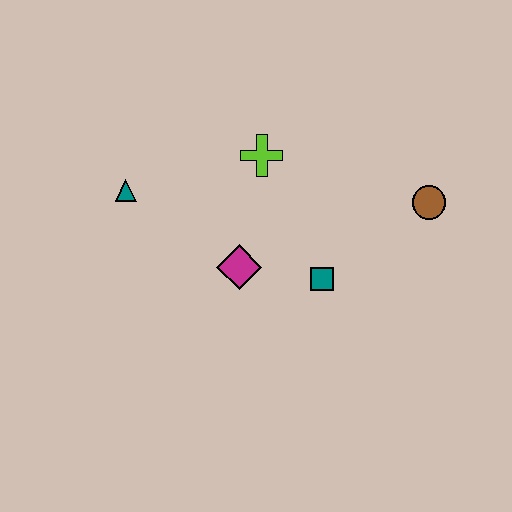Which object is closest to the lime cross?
The magenta diamond is closest to the lime cross.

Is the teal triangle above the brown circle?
Yes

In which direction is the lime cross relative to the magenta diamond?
The lime cross is above the magenta diamond.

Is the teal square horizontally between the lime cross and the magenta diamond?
No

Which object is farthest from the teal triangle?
The brown circle is farthest from the teal triangle.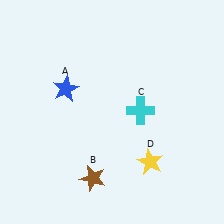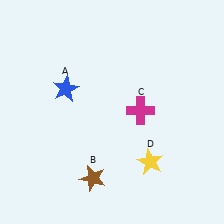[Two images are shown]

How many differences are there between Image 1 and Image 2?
There is 1 difference between the two images.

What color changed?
The cross (C) changed from cyan in Image 1 to magenta in Image 2.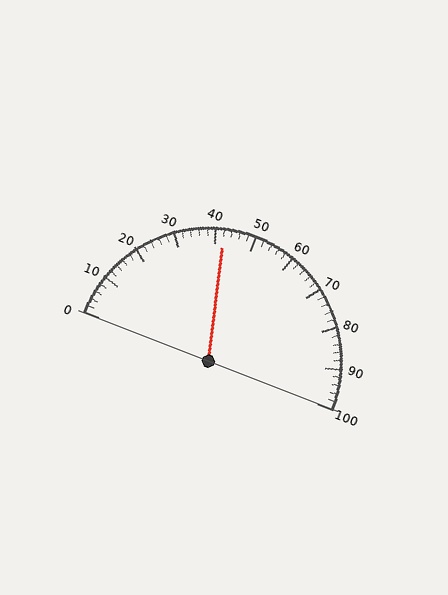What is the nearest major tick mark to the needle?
The nearest major tick mark is 40.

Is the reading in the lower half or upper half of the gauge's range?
The reading is in the lower half of the range (0 to 100).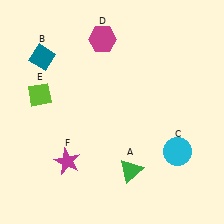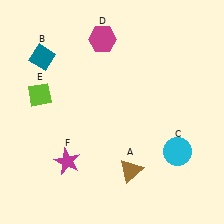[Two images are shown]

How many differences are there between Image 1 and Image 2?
There is 1 difference between the two images.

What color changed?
The triangle (A) changed from green in Image 1 to brown in Image 2.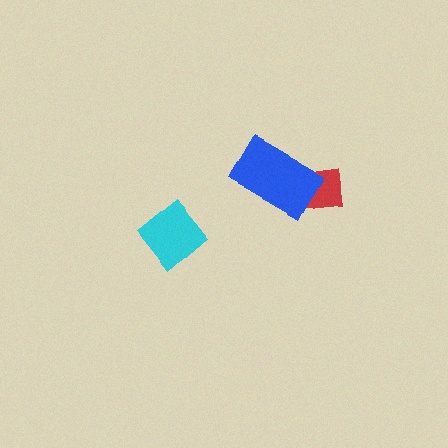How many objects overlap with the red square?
1 object overlaps with the red square.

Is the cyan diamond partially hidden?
No, no other shape covers it.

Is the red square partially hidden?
Yes, it is partially covered by another shape.